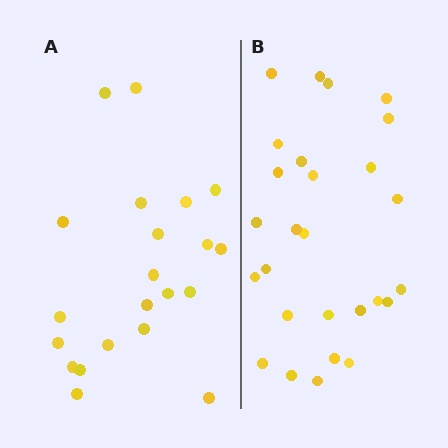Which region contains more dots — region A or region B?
Region B (the right region) has more dots.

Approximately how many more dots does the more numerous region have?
Region B has about 6 more dots than region A.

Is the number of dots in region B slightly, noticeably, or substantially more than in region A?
Region B has noticeably more, but not dramatically so. The ratio is roughly 1.3 to 1.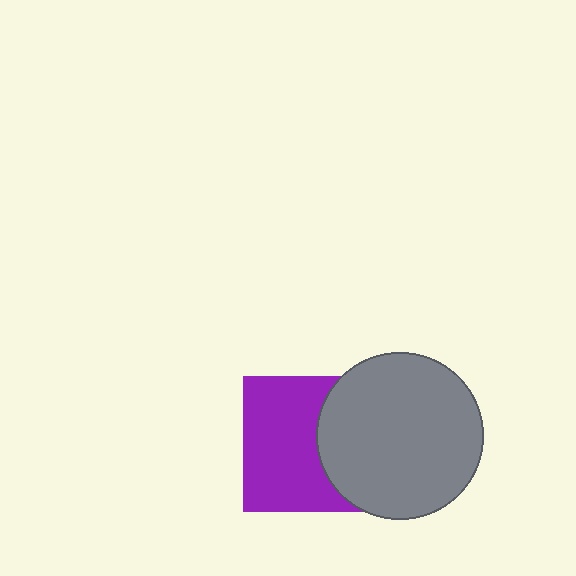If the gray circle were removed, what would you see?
You would see the complete purple square.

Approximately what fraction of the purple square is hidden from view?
Roughly 39% of the purple square is hidden behind the gray circle.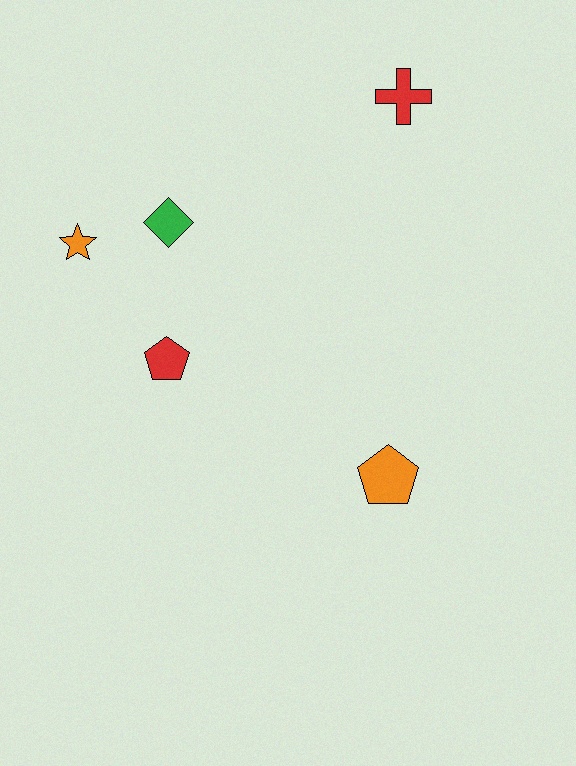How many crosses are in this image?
There is 1 cross.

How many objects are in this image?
There are 5 objects.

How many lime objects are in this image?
There are no lime objects.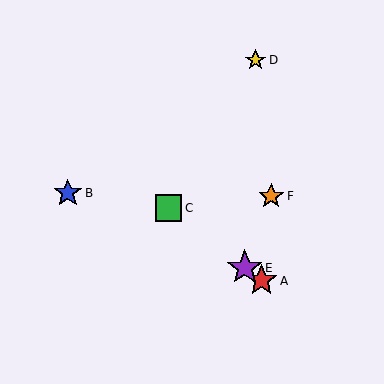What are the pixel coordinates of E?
Object E is at (245, 268).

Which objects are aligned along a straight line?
Objects A, C, E are aligned along a straight line.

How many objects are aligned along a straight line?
3 objects (A, C, E) are aligned along a straight line.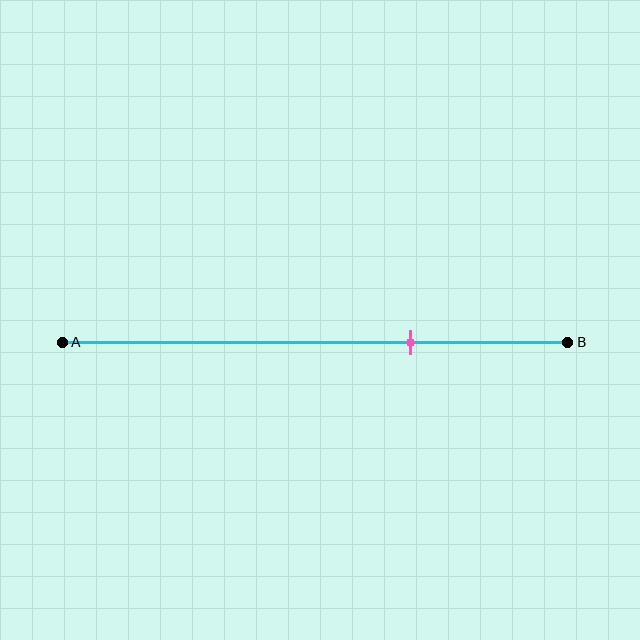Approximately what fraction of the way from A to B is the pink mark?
The pink mark is approximately 70% of the way from A to B.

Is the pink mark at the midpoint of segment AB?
No, the mark is at about 70% from A, not at the 50% midpoint.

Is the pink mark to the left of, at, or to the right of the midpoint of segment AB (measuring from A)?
The pink mark is to the right of the midpoint of segment AB.